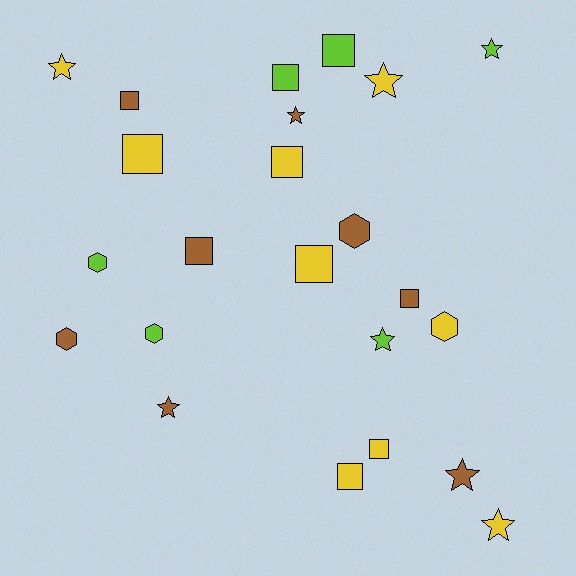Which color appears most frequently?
Yellow, with 9 objects.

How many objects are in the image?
There are 23 objects.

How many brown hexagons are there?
There are 2 brown hexagons.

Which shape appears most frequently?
Square, with 10 objects.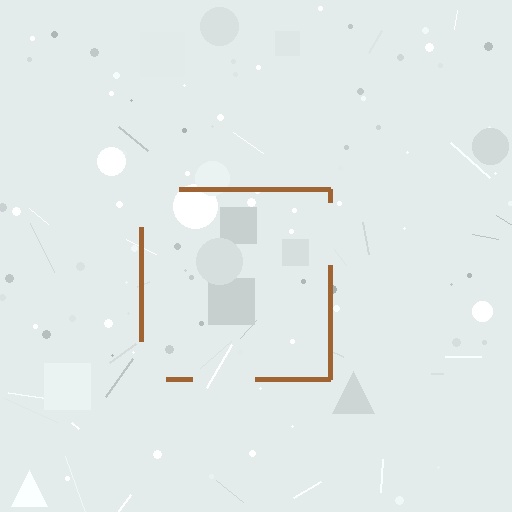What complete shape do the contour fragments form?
The contour fragments form a square.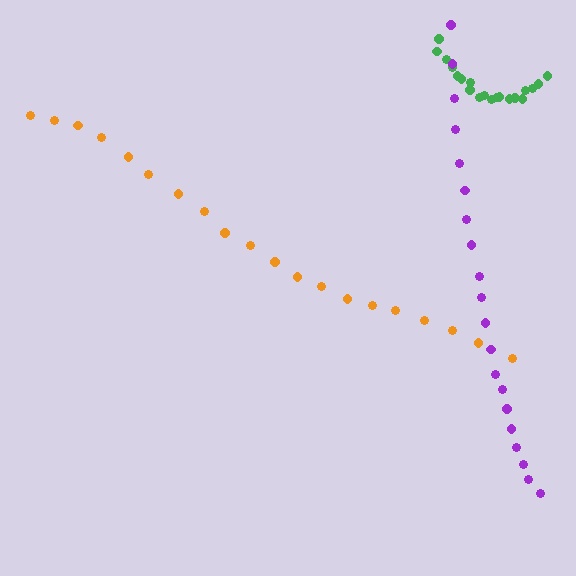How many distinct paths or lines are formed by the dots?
There are 3 distinct paths.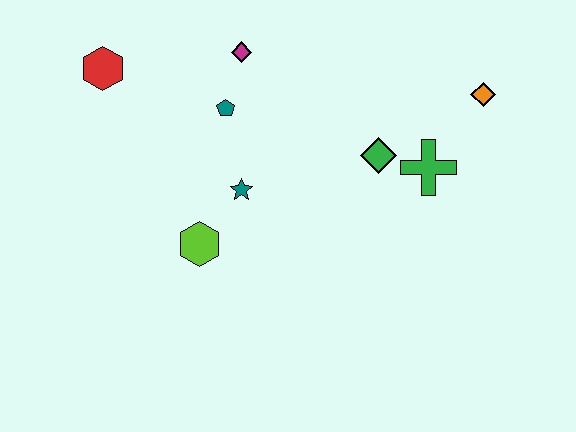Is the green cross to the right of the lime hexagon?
Yes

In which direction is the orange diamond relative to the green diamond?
The orange diamond is to the right of the green diamond.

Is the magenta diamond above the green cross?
Yes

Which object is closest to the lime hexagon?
The teal star is closest to the lime hexagon.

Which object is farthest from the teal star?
The orange diamond is farthest from the teal star.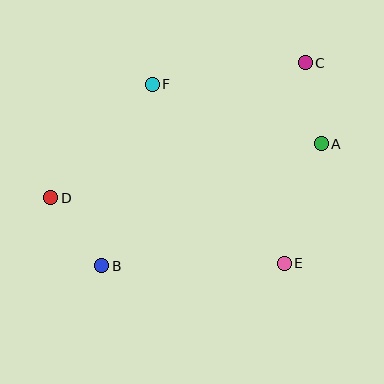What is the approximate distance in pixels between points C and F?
The distance between C and F is approximately 154 pixels.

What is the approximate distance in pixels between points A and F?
The distance between A and F is approximately 179 pixels.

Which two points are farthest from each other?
Points C and D are farthest from each other.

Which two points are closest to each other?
Points A and C are closest to each other.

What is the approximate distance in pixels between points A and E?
The distance between A and E is approximately 125 pixels.